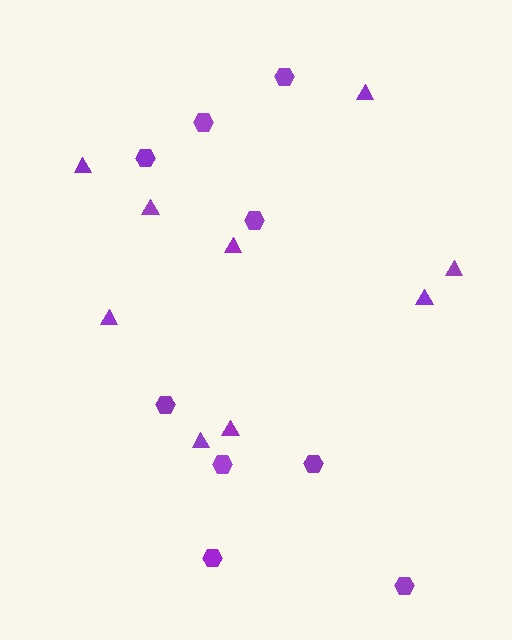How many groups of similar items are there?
There are 2 groups: one group of triangles (9) and one group of hexagons (9).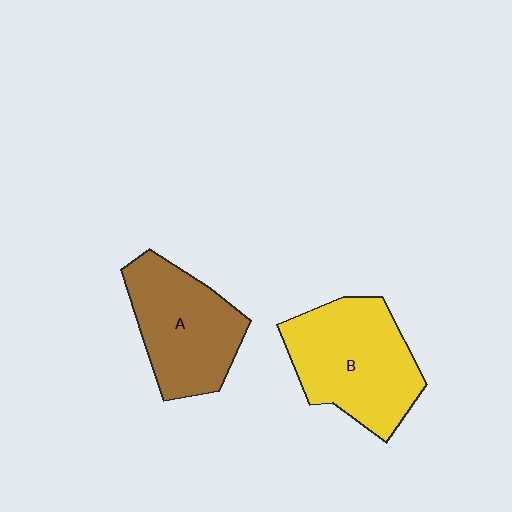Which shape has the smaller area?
Shape A (brown).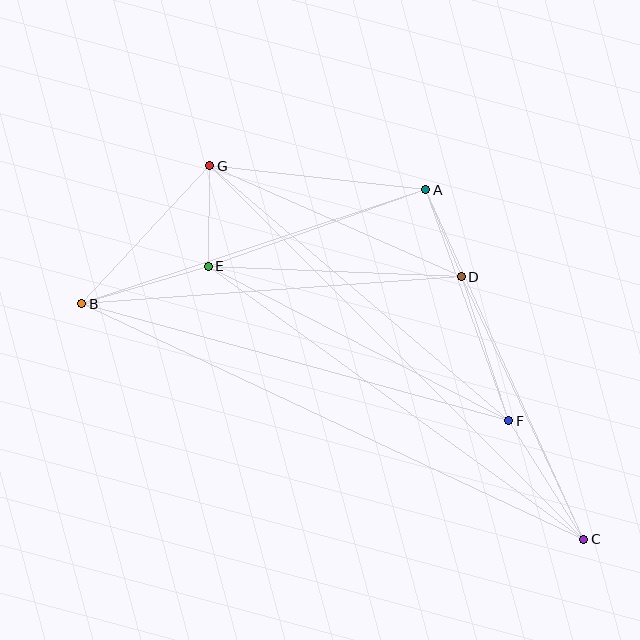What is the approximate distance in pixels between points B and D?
The distance between B and D is approximately 381 pixels.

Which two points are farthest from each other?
Points B and C are farthest from each other.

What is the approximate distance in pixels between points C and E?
The distance between C and E is approximately 464 pixels.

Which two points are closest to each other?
Points A and D are closest to each other.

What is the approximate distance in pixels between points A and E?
The distance between A and E is approximately 230 pixels.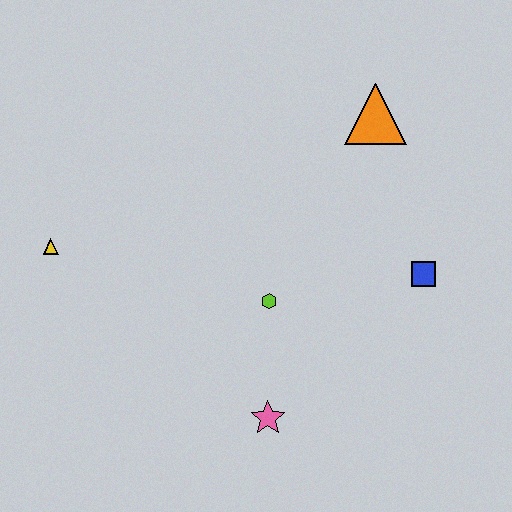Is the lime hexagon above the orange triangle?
No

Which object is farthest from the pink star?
The orange triangle is farthest from the pink star.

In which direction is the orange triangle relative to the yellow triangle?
The orange triangle is to the right of the yellow triangle.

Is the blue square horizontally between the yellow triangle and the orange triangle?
No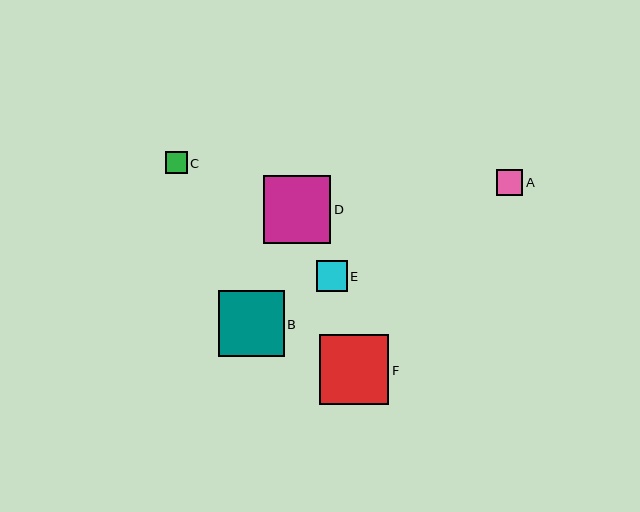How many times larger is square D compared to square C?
Square D is approximately 3.1 times the size of square C.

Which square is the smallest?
Square C is the smallest with a size of approximately 22 pixels.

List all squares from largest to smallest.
From largest to smallest: F, D, B, E, A, C.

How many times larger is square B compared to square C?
Square B is approximately 3.0 times the size of square C.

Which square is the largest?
Square F is the largest with a size of approximately 70 pixels.